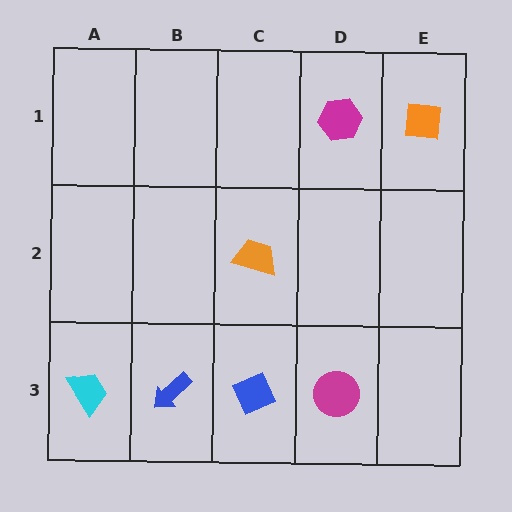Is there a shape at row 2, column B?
No, that cell is empty.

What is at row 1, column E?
An orange square.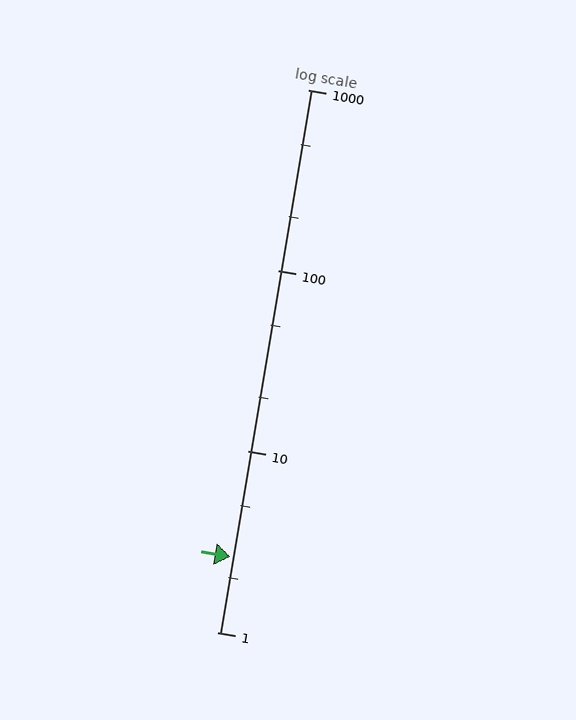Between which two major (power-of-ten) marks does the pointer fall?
The pointer is between 1 and 10.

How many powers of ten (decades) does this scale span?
The scale spans 3 decades, from 1 to 1000.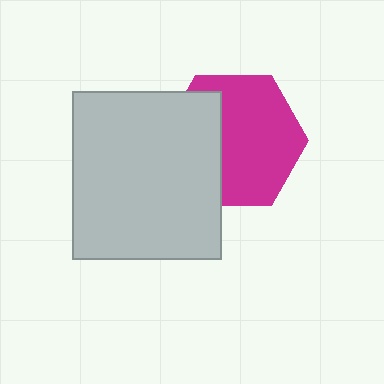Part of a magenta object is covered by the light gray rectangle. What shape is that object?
It is a hexagon.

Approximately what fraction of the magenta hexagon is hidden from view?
Roughly 36% of the magenta hexagon is hidden behind the light gray rectangle.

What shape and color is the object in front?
The object in front is a light gray rectangle.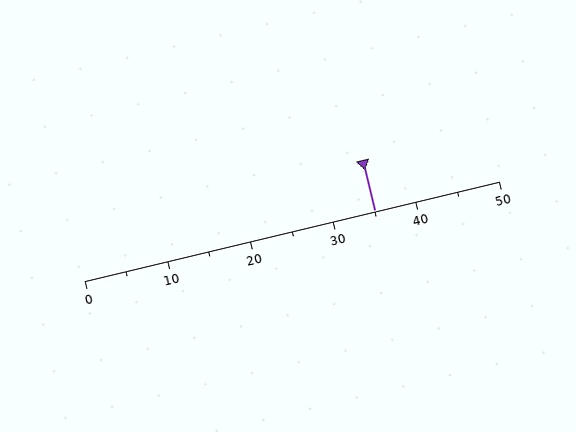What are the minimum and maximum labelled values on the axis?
The axis runs from 0 to 50.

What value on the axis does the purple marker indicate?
The marker indicates approximately 35.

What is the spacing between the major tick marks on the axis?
The major ticks are spaced 10 apart.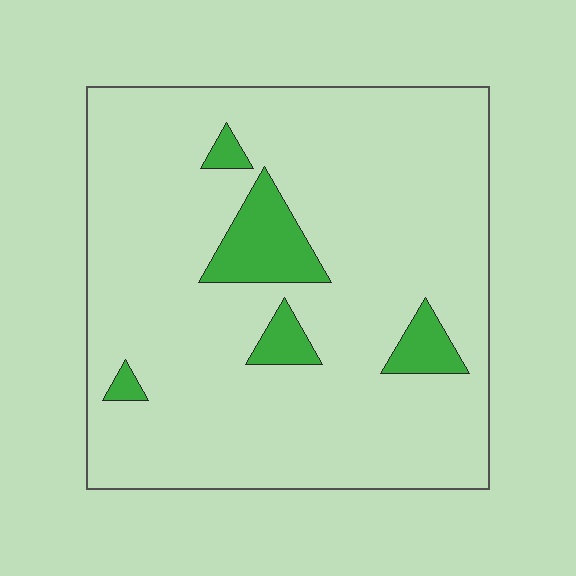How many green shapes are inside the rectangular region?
5.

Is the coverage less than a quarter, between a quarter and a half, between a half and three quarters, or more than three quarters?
Less than a quarter.